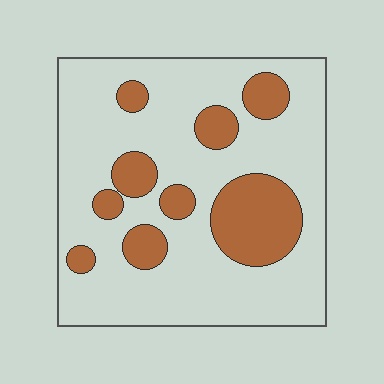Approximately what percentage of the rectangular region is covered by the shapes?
Approximately 25%.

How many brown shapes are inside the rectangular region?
9.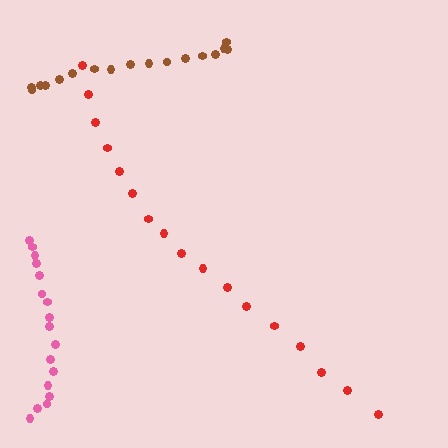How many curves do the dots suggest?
There are 3 distinct paths.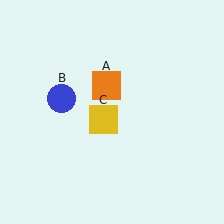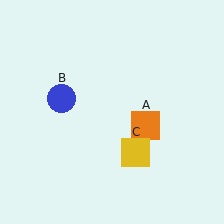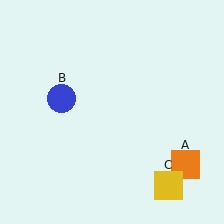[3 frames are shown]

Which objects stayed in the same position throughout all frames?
Blue circle (object B) remained stationary.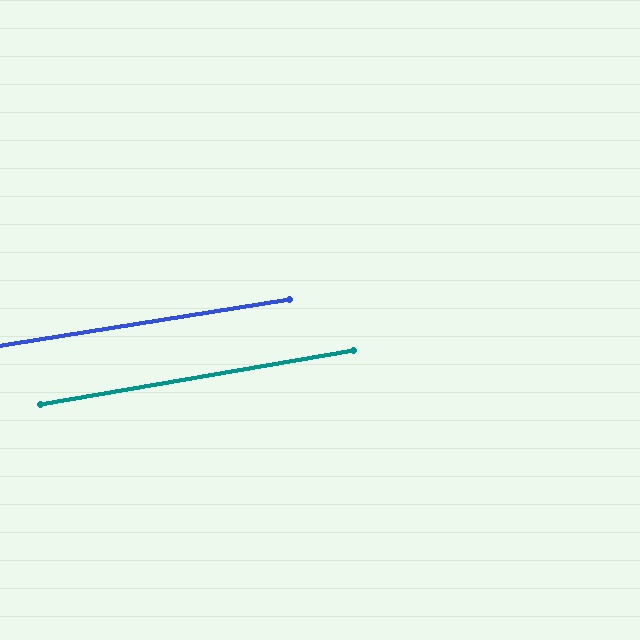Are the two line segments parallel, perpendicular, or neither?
Parallel — their directions differ by only 0.6°.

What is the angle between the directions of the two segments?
Approximately 1 degree.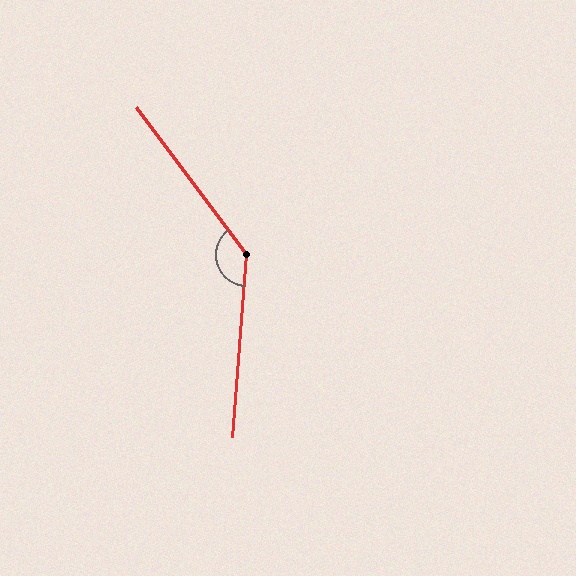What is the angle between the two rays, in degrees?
Approximately 139 degrees.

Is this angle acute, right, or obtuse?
It is obtuse.